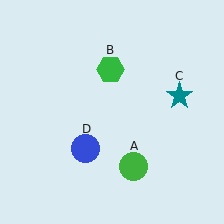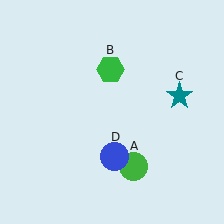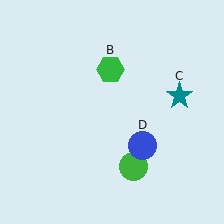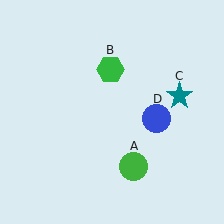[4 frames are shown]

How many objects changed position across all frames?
1 object changed position: blue circle (object D).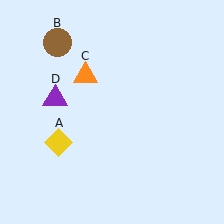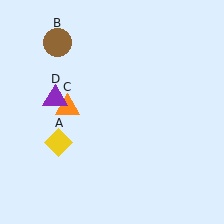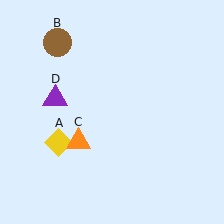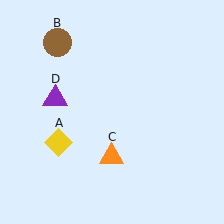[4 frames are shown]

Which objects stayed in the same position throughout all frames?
Yellow diamond (object A) and brown circle (object B) and purple triangle (object D) remained stationary.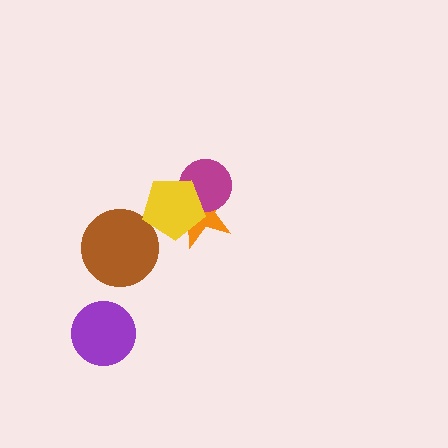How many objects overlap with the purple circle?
0 objects overlap with the purple circle.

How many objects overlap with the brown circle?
0 objects overlap with the brown circle.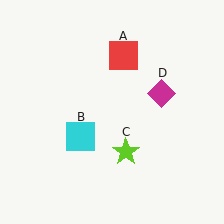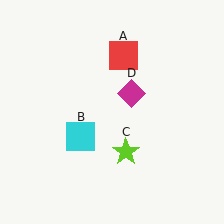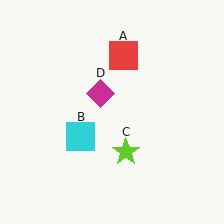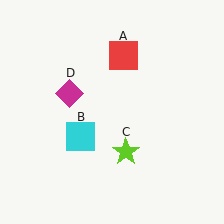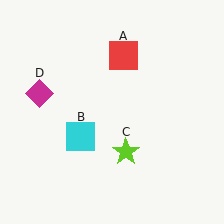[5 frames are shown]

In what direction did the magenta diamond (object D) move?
The magenta diamond (object D) moved left.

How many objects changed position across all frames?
1 object changed position: magenta diamond (object D).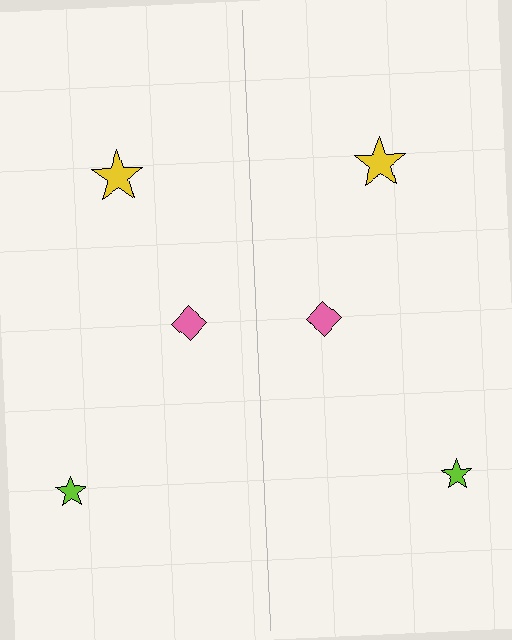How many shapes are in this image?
There are 6 shapes in this image.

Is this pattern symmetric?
Yes, this pattern has bilateral (reflection) symmetry.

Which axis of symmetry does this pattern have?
The pattern has a vertical axis of symmetry running through the center of the image.